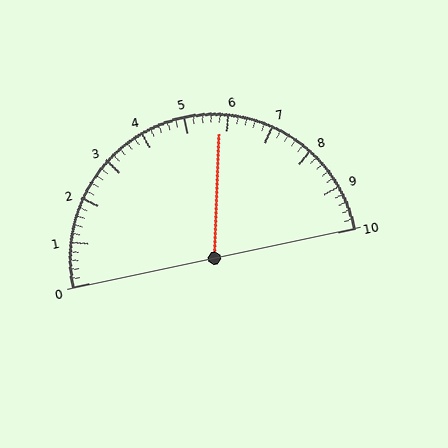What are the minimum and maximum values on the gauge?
The gauge ranges from 0 to 10.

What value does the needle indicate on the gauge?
The needle indicates approximately 5.8.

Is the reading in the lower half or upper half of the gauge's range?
The reading is in the upper half of the range (0 to 10).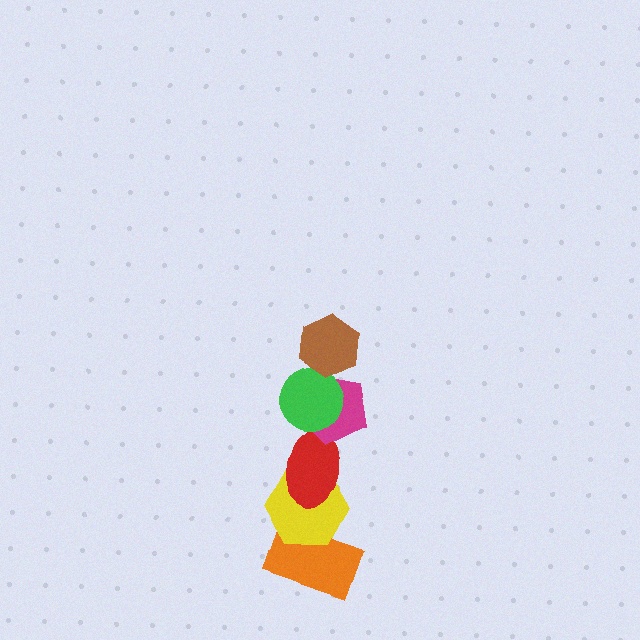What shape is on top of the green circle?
The brown hexagon is on top of the green circle.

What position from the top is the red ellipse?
The red ellipse is 4th from the top.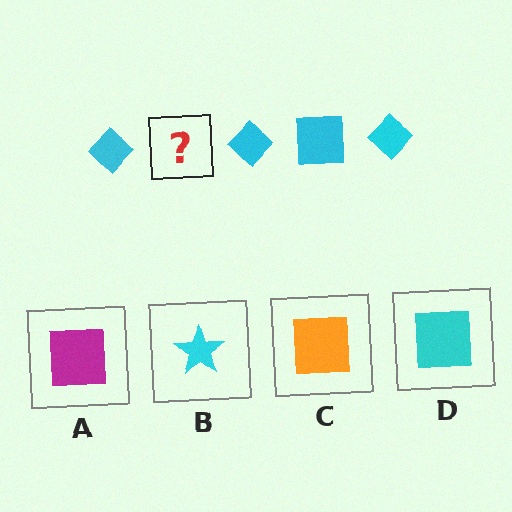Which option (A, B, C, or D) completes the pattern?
D.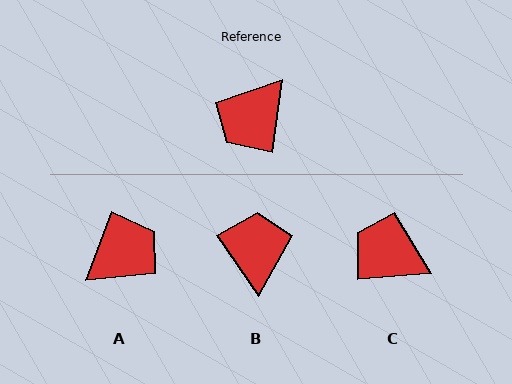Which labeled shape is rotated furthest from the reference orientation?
A, about 167 degrees away.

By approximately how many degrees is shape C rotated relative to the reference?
Approximately 78 degrees clockwise.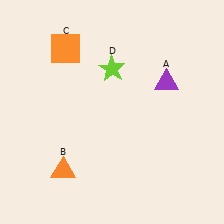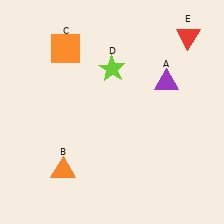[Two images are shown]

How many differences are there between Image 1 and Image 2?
There is 1 difference between the two images.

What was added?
A red triangle (E) was added in Image 2.